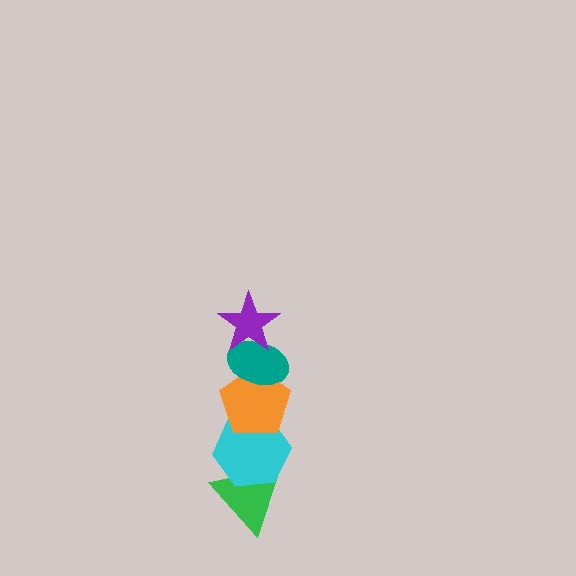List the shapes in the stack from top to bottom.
From top to bottom: the purple star, the teal ellipse, the orange pentagon, the cyan hexagon, the green triangle.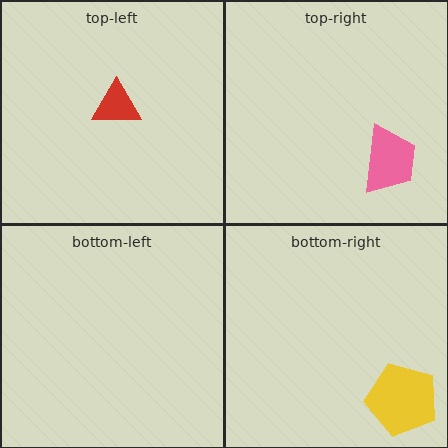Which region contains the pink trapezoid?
The top-right region.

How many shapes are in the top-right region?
1.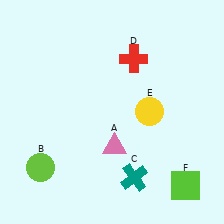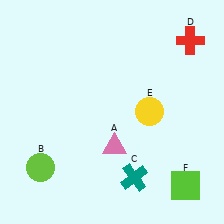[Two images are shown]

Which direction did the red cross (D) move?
The red cross (D) moved right.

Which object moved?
The red cross (D) moved right.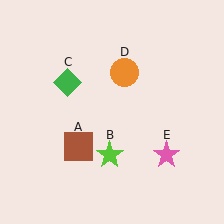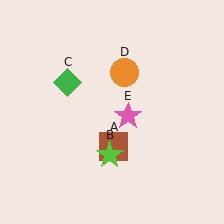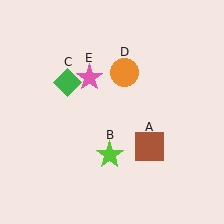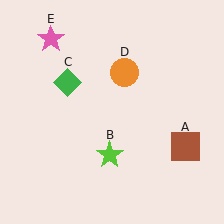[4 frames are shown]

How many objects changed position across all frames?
2 objects changed position: brown square (object A), pink star (object E).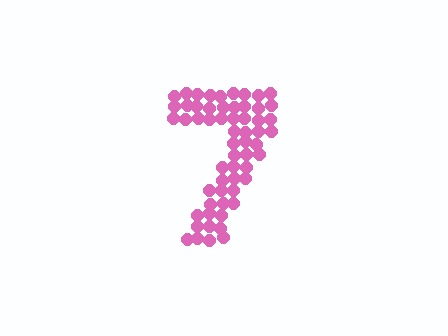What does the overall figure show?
The overall figure shows the digit 7.